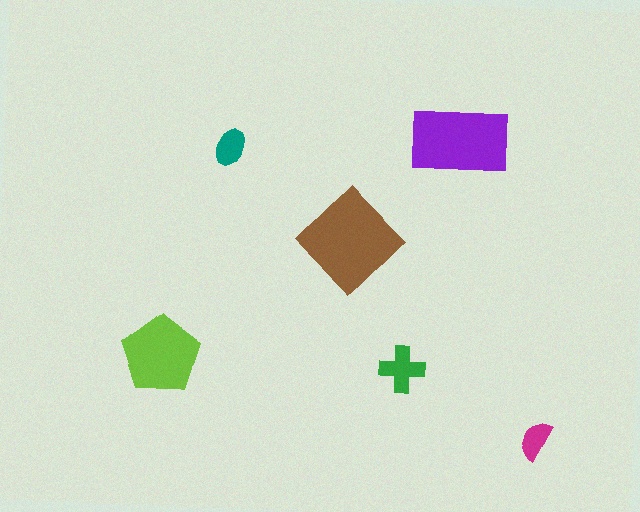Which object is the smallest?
The magenta semicircle.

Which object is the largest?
The brown diamond.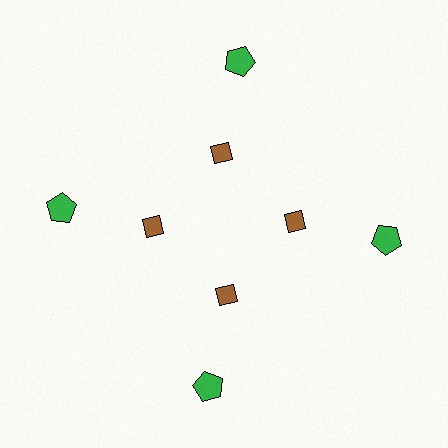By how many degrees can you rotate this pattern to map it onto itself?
The pattern maps onto itself every 90 degrees of rotation.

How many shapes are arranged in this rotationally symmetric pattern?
There are 8 shapes, arranged in 4 groups of 2.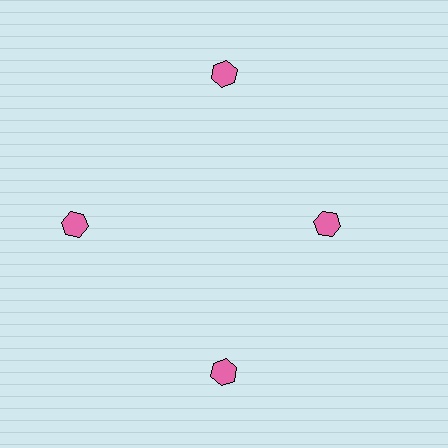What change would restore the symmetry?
The symmetry would be restored by moving it outward, back onto the ring so that all 4 hexagons sit at equal angles and equal distance from the center.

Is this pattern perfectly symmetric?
No. The 4 pink hexagons are arranged in a ring, but one element near the 3 o'clock position is pulled inward toward the center, breaking the 4-fold rotational symmetry.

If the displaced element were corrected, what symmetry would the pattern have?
It would have 4-fold rotational symmetry — the pattern would map onto itself every 90 degrees.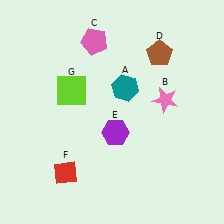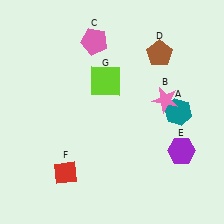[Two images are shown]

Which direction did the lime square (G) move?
The lime square (G) moved right.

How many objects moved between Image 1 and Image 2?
3 objects moved between the two images.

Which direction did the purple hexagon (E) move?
The purple hexagon (E) moved right.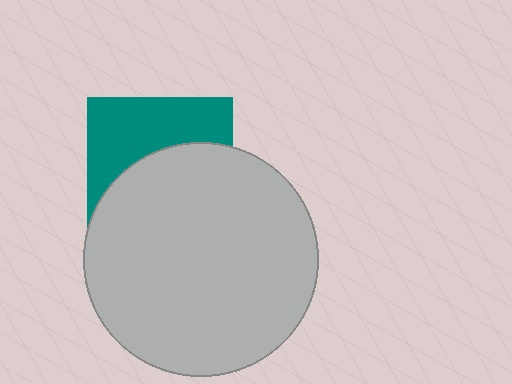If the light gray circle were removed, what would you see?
You would see the complete teal square.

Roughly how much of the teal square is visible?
A small part of it is visible (roughly 43%).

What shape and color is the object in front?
The object in front is a light gray circle.